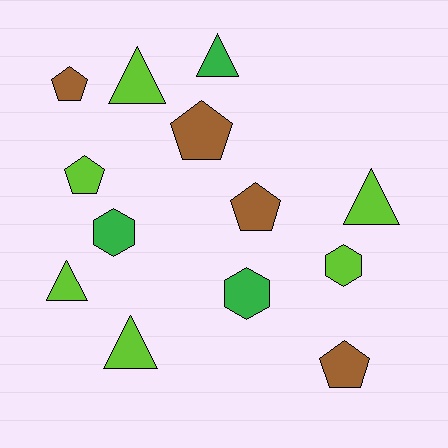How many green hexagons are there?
There are 2 green hexagons.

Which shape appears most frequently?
Pentagon, with 5 objects.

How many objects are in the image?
There are 13 objects.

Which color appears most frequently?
Lime, with 6 objects.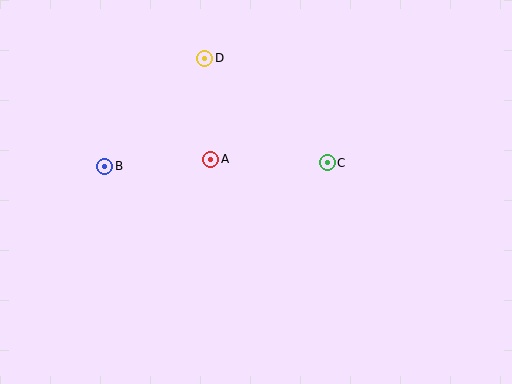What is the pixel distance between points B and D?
The distance between B and D is 147 pixels.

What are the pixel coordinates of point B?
Point B is at (105, 166).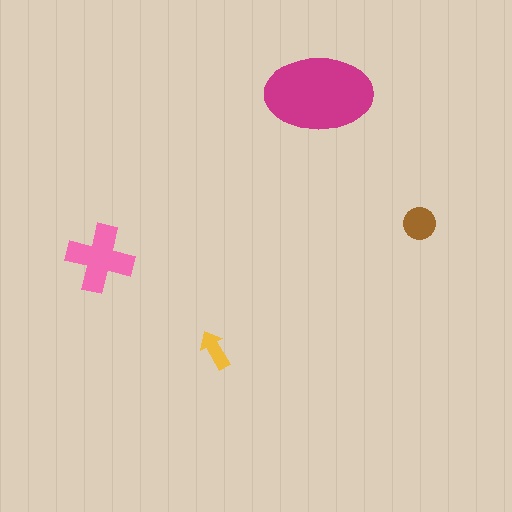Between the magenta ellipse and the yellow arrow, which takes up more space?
The magenta ellipse.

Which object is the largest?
The magenta ellipse.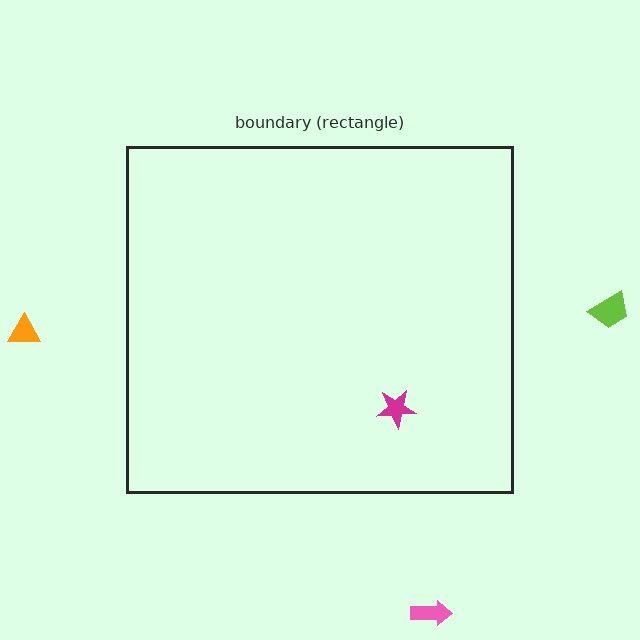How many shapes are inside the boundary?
1 inside, 3 outside.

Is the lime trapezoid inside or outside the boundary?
Outside.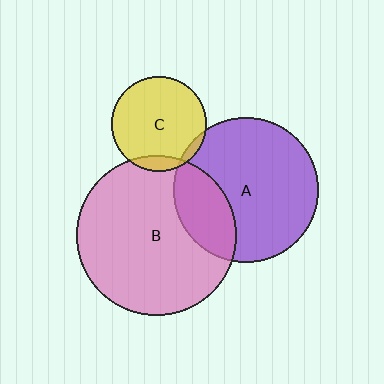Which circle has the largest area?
Circle B (pink).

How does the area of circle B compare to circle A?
Approximately 1.2 times.